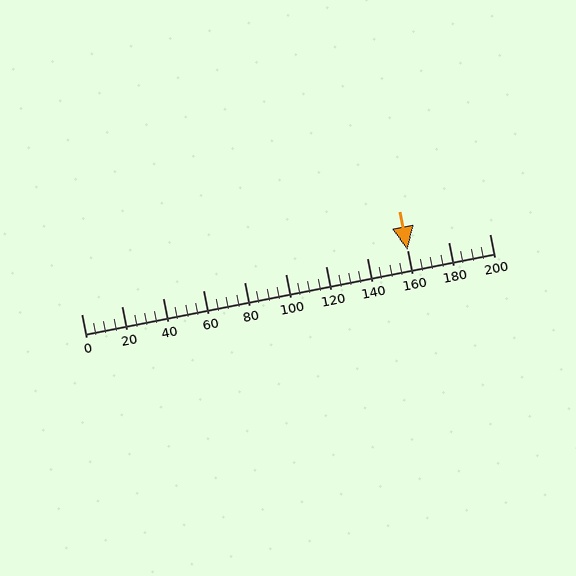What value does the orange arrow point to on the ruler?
The orange arrow points to approximately 160.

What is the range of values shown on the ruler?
The ruler shows values from 0 to 200.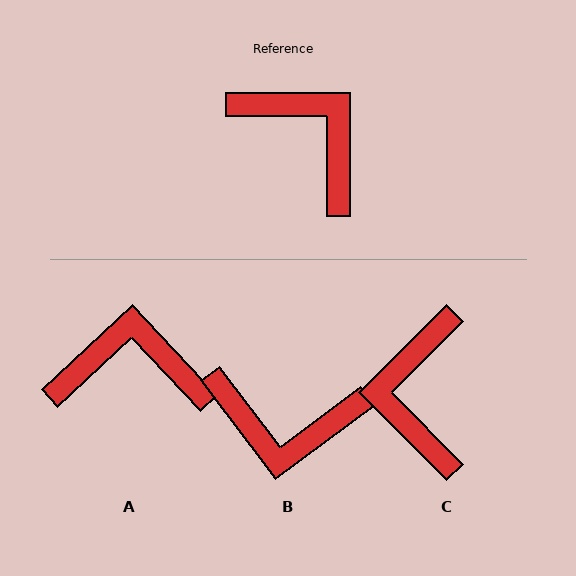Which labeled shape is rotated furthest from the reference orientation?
B, about 143 degrees away.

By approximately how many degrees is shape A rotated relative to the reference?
Approximately 43 degrees counter-clockwise.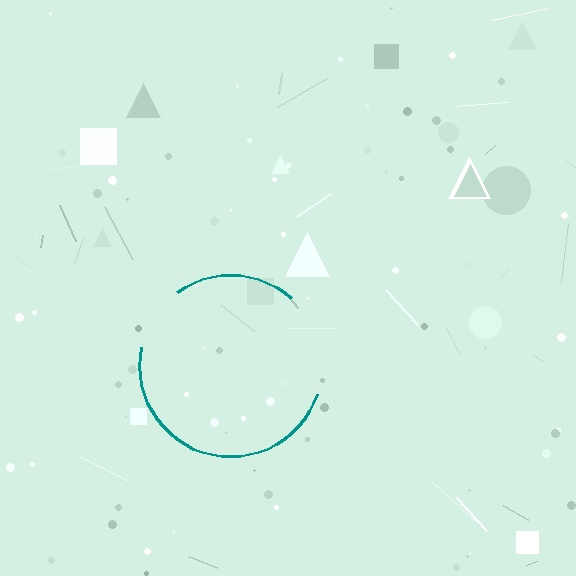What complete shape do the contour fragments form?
The contour fragments form a circle.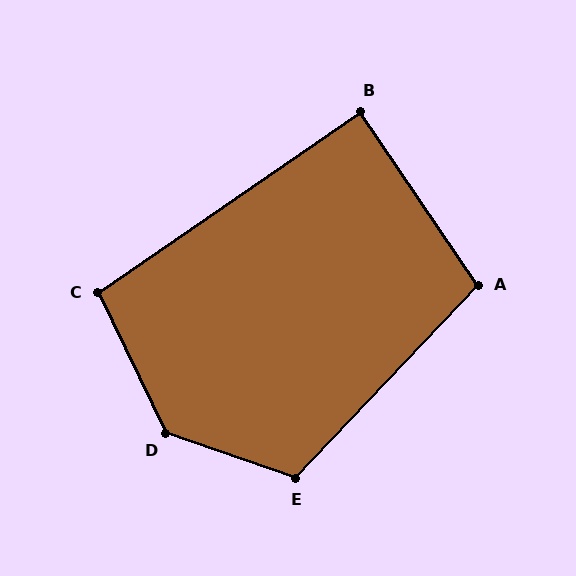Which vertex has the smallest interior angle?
B, at approximately 90 degrees.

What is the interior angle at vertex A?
Approximately 102 degrees (obtuse).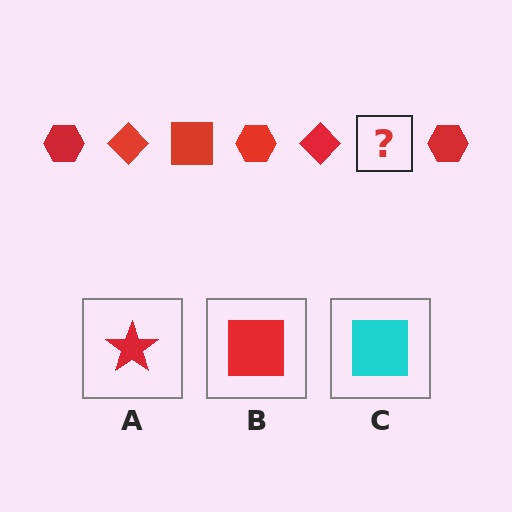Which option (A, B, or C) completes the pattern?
B.